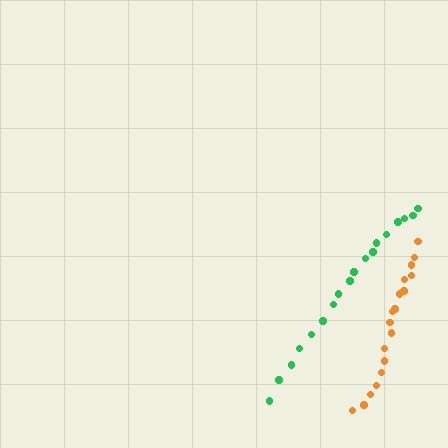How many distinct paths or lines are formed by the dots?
There are 2 distinct paths.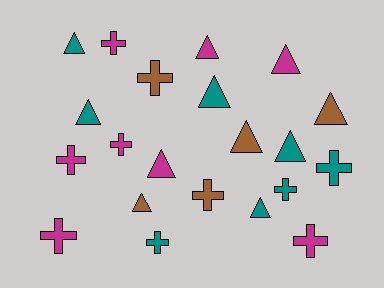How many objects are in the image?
There are 21 objects.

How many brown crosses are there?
There are 2 brown crosses.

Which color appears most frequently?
Magenta, with 8 objects.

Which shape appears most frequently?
Triangle, with 11 objects.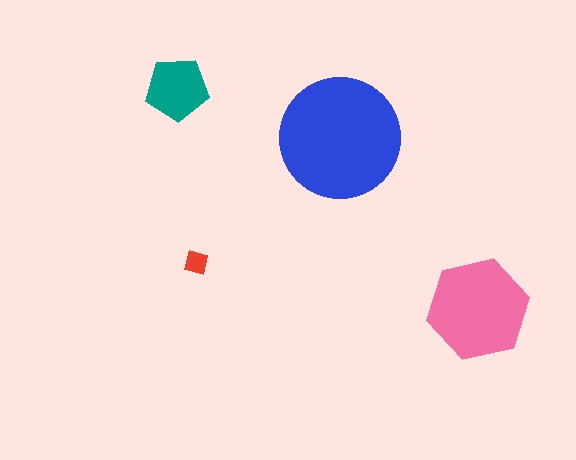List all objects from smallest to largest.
The red square, the teal pentagon, the pink hexagon, the blue circle.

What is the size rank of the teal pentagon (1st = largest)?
3rd.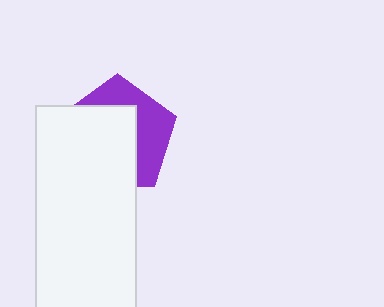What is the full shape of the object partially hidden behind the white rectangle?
The partially hidden object is a purple pentagon.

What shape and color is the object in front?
The object in front is a white rectangle.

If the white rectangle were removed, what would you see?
You would see the complete purple pentagon.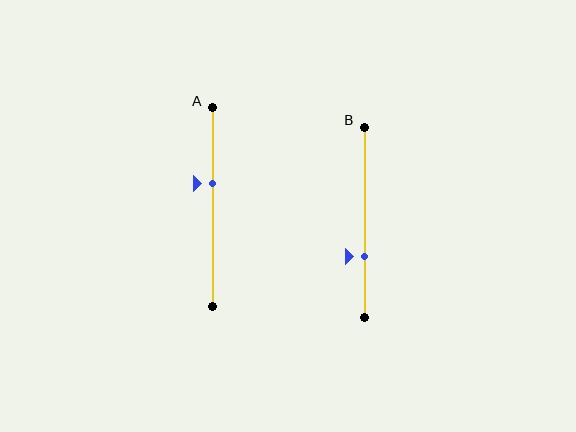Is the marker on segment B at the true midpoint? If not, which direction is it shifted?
No, the marker on segment B is shifted downward by about 18% of the segment length.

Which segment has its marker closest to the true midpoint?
Segment A has its marker closest to the true midpoint.